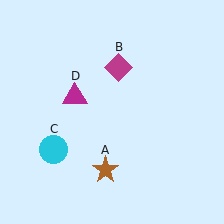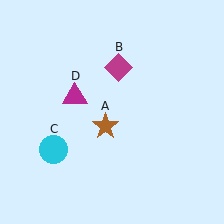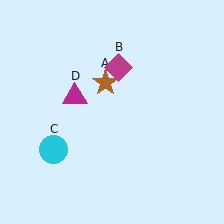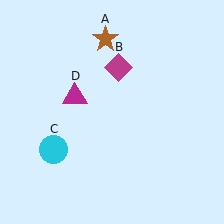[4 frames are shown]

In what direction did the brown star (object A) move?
The brown star (object A) moved up.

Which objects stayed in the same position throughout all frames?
Magenta diamond (object B) and cyan circle (object C) and magenta triangle (object D) remained stationary.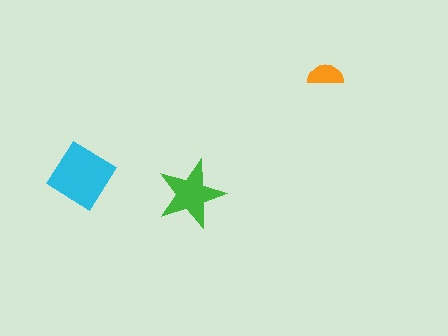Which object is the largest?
The cyan diamond.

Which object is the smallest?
The orange semicircle.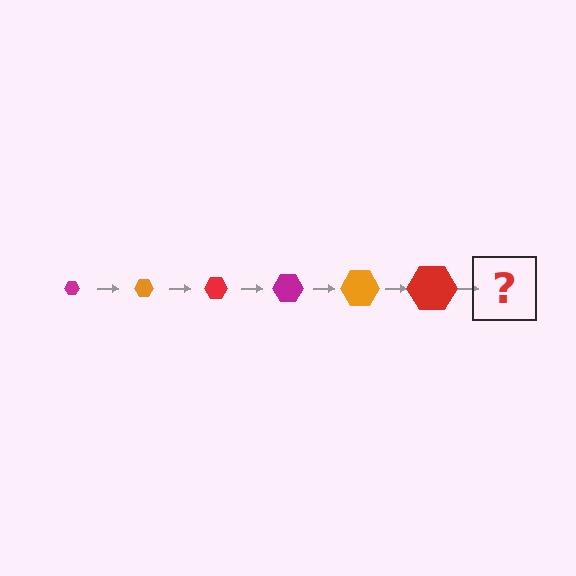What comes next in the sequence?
The next element should be a magenta hexagon, larger than the previous one.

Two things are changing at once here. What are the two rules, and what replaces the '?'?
The two rules are that the hexagon grows larger each step and the color cycles through magenta, orange, and red. The '?' should be a magenta hexagon, larger than the previous one.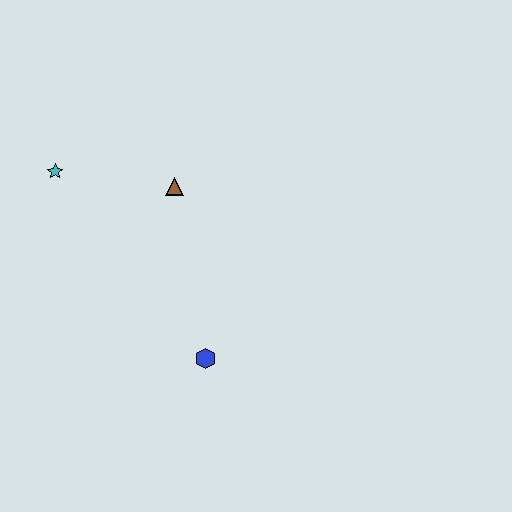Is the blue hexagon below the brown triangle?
Yes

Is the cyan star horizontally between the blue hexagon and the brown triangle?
No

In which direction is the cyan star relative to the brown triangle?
The cyan star is to the left of the brown triangle.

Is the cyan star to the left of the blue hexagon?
Yes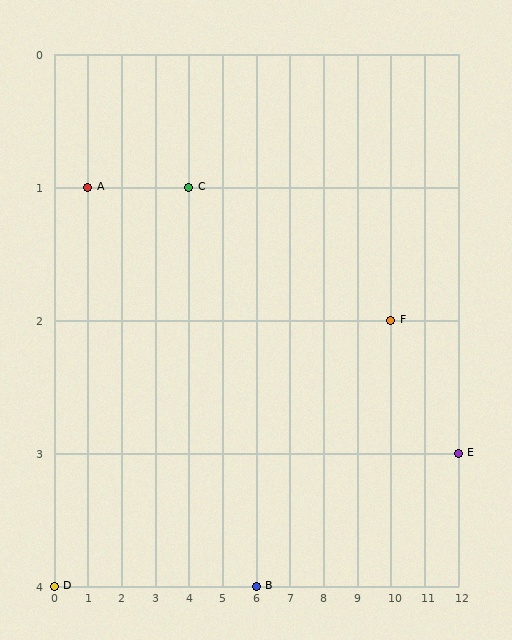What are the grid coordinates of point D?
Point D is at grid coordinates (0, 4).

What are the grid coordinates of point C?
Point C is at grid coordinates (4, 1).